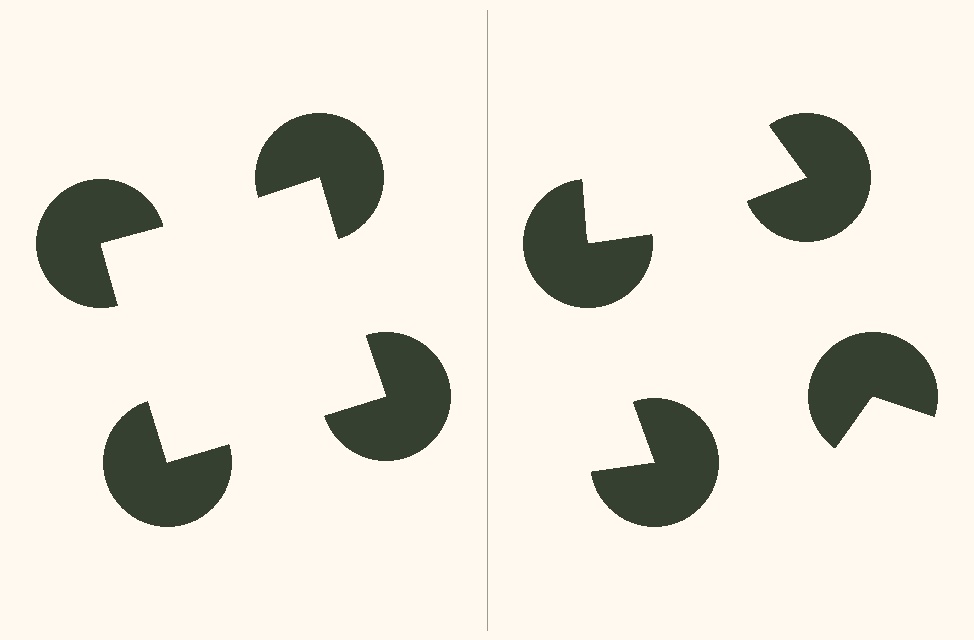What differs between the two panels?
The pac-man discs are positioned identically on both sides; only the wedge orientations differ. On the left they align to a square; on the right they are misaligned.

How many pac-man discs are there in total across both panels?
8 — 4 on each side.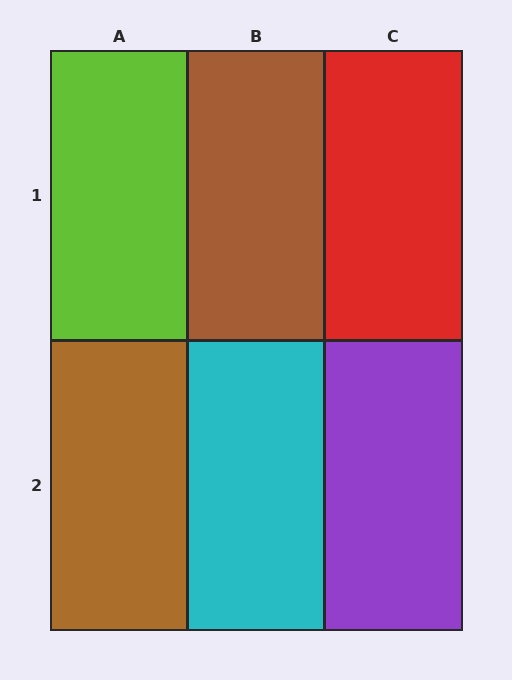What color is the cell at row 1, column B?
Brown.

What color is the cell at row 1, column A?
Lime.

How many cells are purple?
1 cell is purple.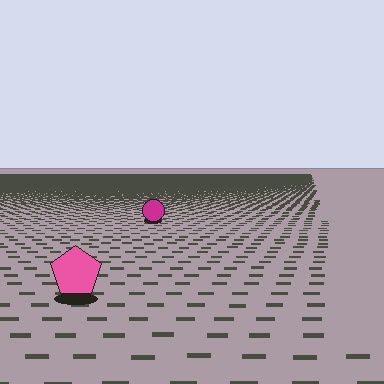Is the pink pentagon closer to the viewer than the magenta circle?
Yes. The pink pentagon is closer — you can tell from the texture gradient: the ground texture is coarser near it.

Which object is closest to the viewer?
The pink pentagon is closest. The texture marks near it are larger and more spread out.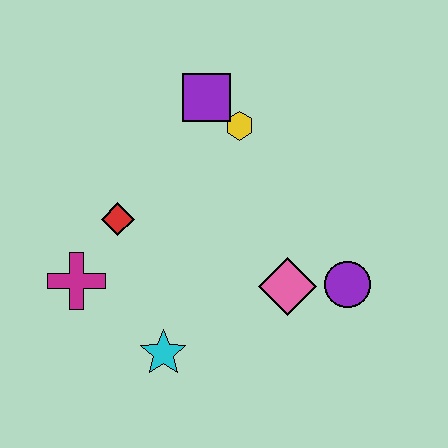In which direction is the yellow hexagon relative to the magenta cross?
The yellow hexagon is to the right of the magenta cross.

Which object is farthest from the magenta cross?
The purple circle is farthest from the magenta cross.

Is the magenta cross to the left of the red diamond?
Yes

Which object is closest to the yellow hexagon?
The purple square is closest to the yellow hexagon.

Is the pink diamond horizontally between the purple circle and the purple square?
Yes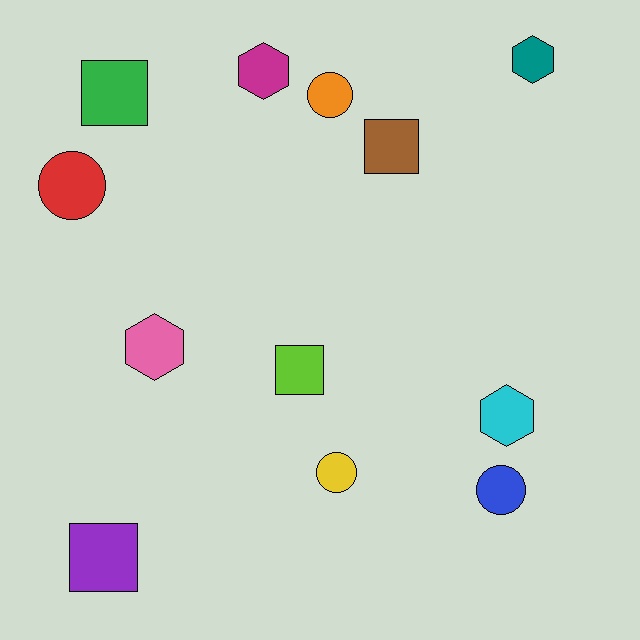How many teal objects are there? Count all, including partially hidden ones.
There is 1 teal object.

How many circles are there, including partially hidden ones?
There are 4 circles.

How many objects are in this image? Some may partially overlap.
There are 12 objects.